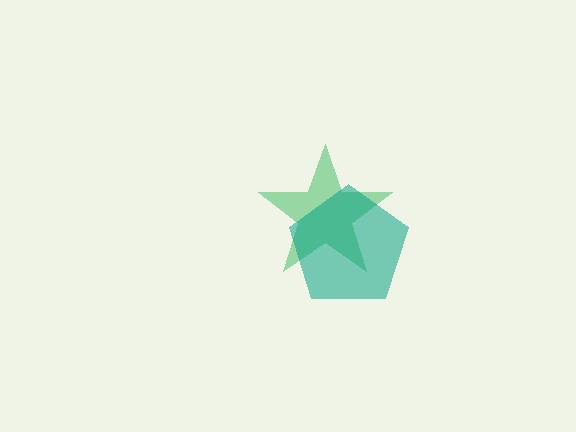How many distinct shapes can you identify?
There are 2 distinct shapes: a green star, a teal pentagon.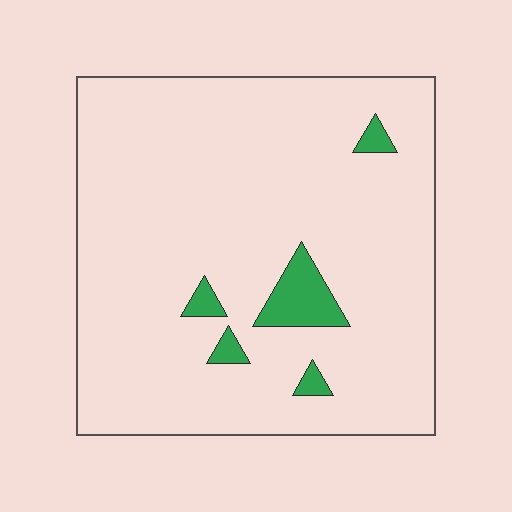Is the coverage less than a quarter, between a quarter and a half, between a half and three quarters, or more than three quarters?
Less than a quarter.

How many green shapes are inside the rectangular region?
5.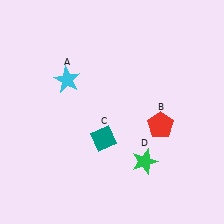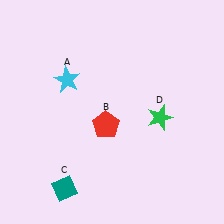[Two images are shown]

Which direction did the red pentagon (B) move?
The red pentagon (B) moved left.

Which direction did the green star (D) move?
The green star (D) moved up.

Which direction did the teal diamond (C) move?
The teal diamond (C) moved down.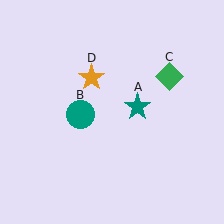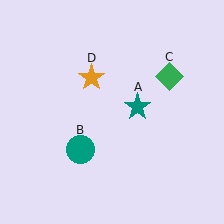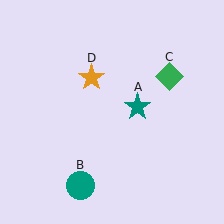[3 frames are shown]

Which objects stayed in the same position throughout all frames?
Teal star (object A) and green diamond (object C) and orange star (object D) remained stationary.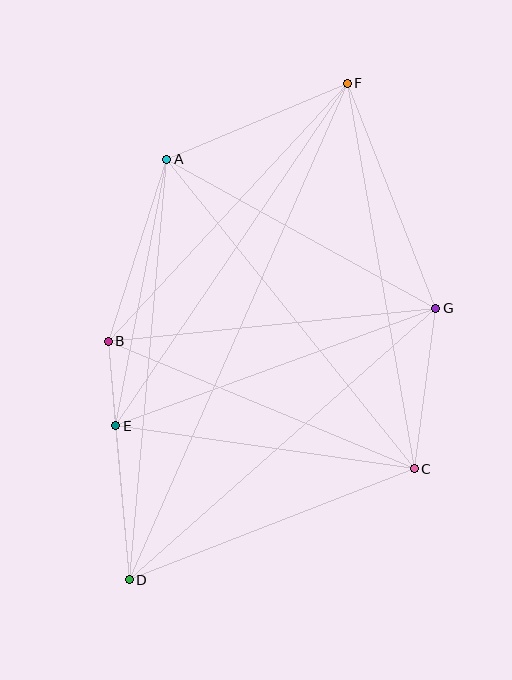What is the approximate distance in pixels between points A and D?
The distance between A and D is approximately 422 pixels.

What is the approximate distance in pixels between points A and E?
The distance between A and E is approximately 271 pixels.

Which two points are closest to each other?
Points B and E are closest to each other.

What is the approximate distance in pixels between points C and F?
The distance between C and F is approximately 391 pixels.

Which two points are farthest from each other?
Points D and F are farthest from each other.